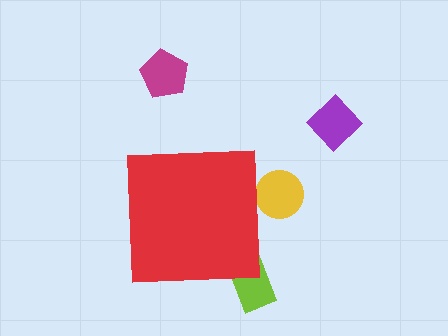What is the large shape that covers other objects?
A red square.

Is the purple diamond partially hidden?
No, the purple diamond is fully visible.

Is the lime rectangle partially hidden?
Yes, the lime rectangle is partially hidden behind the red square.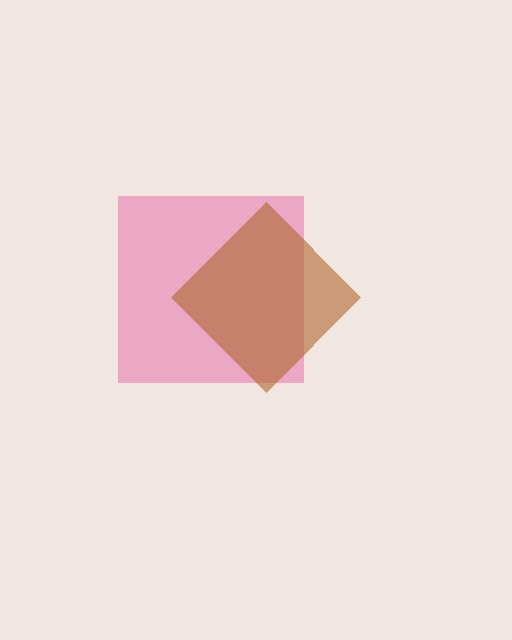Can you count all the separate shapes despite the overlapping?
Yes, there are 2 separate shapes.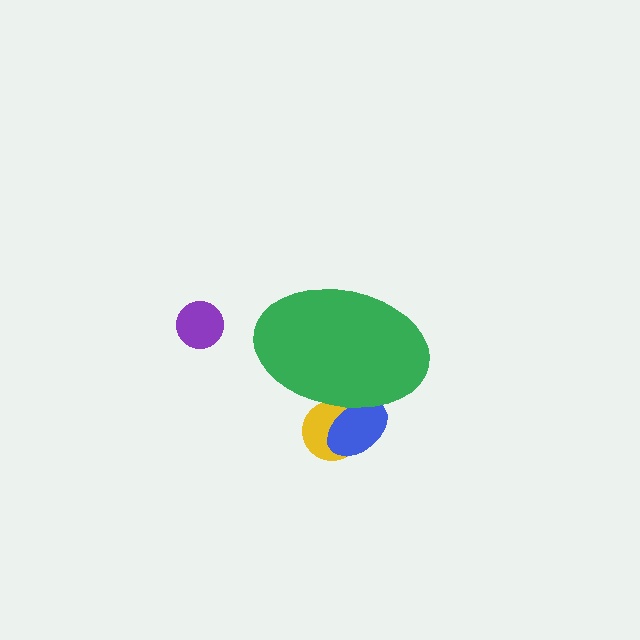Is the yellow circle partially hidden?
Yes, the yellow circle is partially hidden behind the green ellipse.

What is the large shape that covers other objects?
A green ellipse.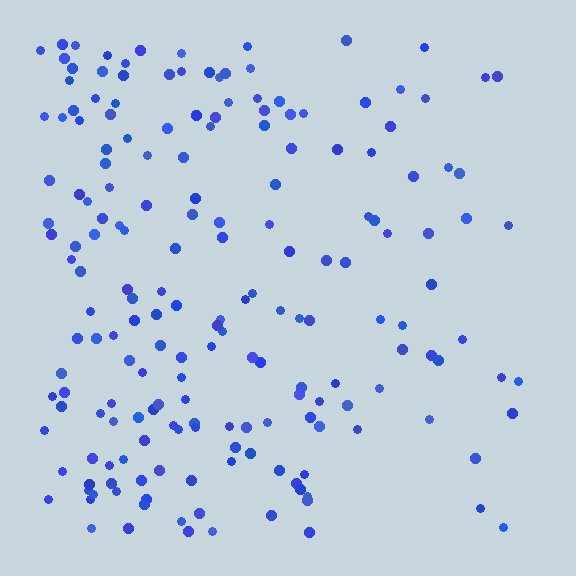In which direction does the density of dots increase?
From right to left, with the left side densest.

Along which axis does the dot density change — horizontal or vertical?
Horizontal.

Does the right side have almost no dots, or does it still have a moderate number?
Still a moderate number, just noticeably fewer than the left.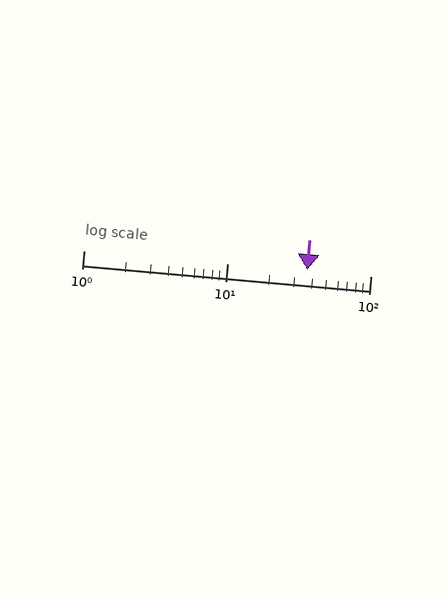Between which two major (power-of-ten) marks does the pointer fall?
The pointer is between 10 and 100.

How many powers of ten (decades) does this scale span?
The scale spans 2 decades, from 1 to 100.